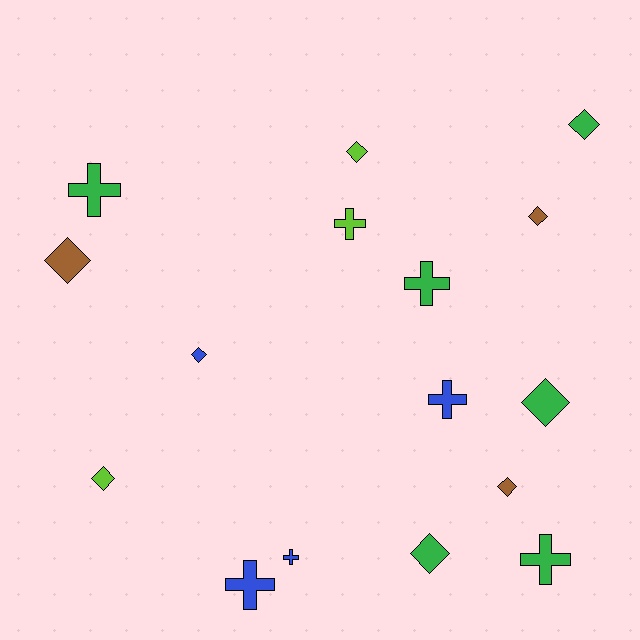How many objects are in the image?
There are 16 objects.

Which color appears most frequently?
Green, with 6 objects.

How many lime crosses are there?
There is 1 lime cross.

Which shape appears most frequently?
Diamond, with 9 objects.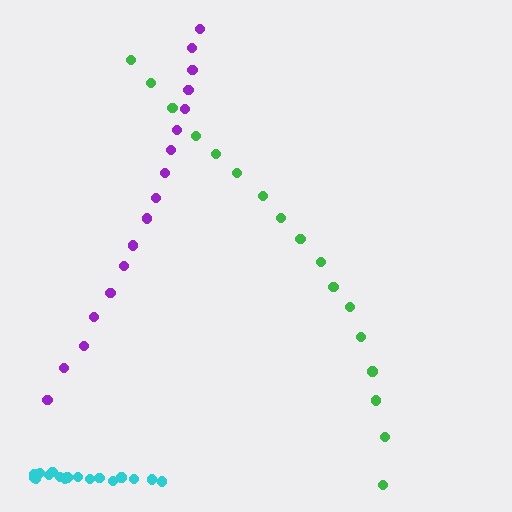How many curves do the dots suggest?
There are 3 distinct paths.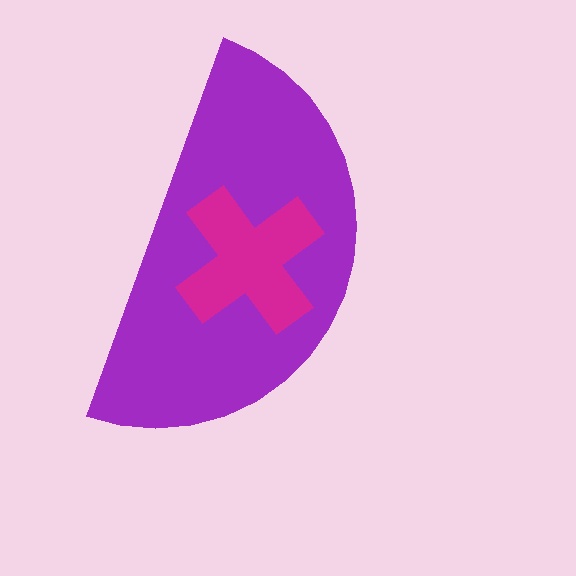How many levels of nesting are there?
2.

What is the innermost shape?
The magenta cross.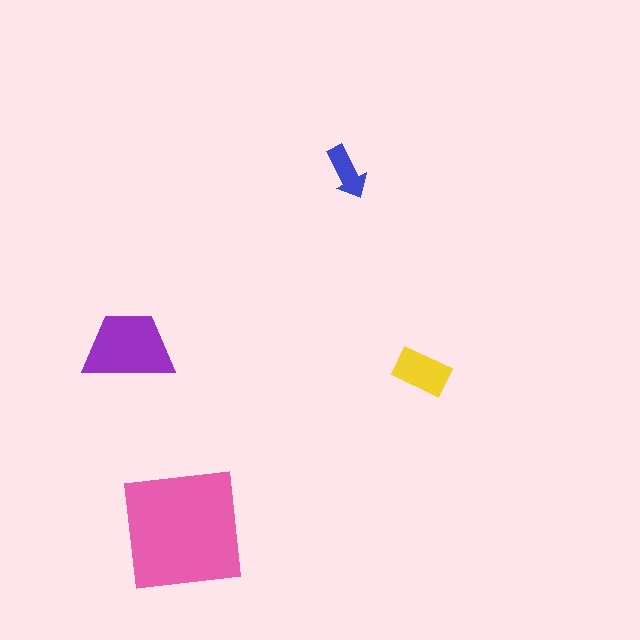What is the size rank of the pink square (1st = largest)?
1st.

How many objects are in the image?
There are 4 objects in the image.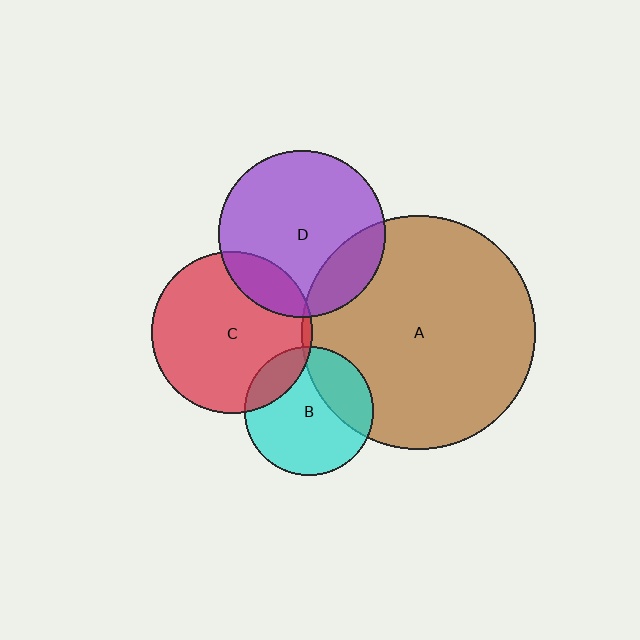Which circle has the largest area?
Circle A (brown).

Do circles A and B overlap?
Yes.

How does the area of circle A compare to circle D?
Approximately 1.9 times.